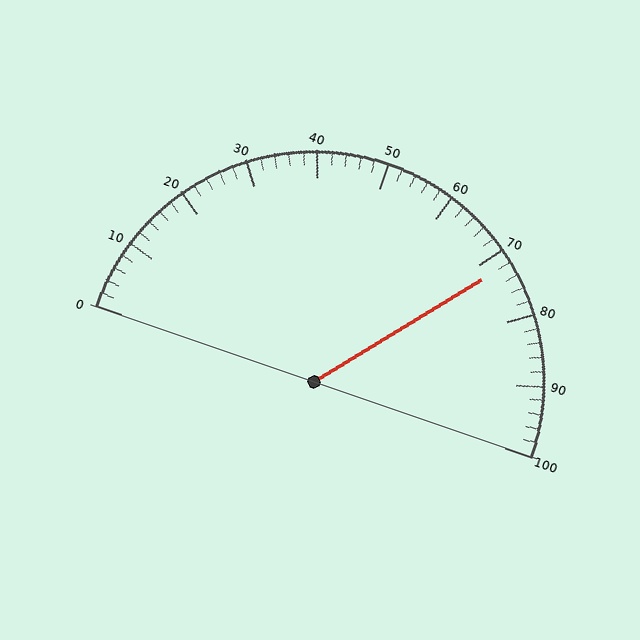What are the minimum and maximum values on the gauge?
The gauge ranges from 0 to 100.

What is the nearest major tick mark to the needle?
The nearest major tick mark is 70.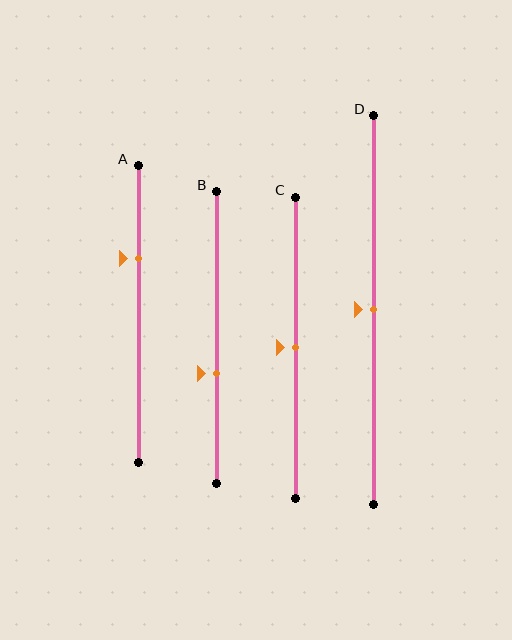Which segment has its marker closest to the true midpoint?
Segment C has its marker closest to the true midpoint.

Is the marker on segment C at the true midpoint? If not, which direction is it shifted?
Yes, the marker on segment C is at the true midpoint.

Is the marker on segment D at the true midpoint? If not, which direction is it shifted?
Yes, the marker on segment D is at the true midpoint.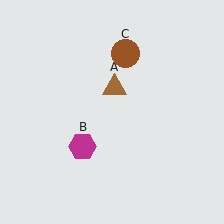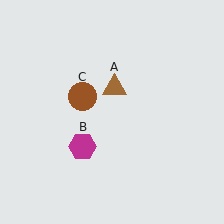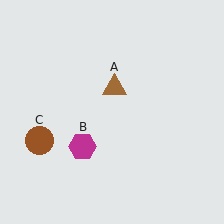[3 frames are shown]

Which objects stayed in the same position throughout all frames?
Brown triangle (object A) and magenta hexagon (object B) remained stationary.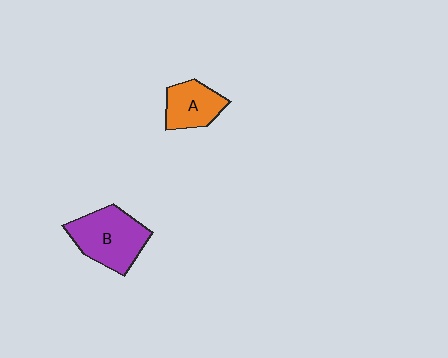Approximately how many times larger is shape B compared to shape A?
Approximately 1.6 times.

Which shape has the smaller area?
Shape A (orange).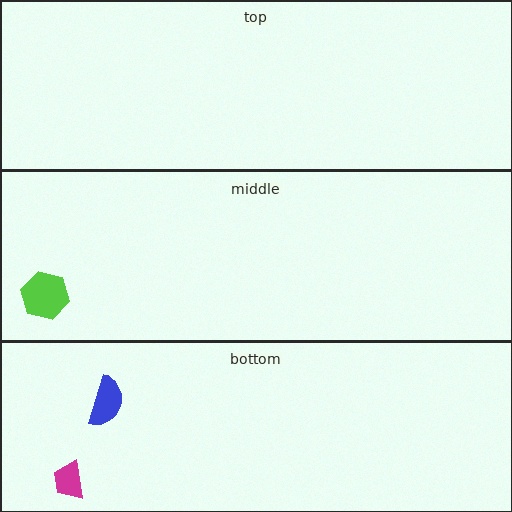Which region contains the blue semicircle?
The bottom region.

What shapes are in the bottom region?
The blue semicircle, the magenta trapezoid.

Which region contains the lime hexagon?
The middle region.